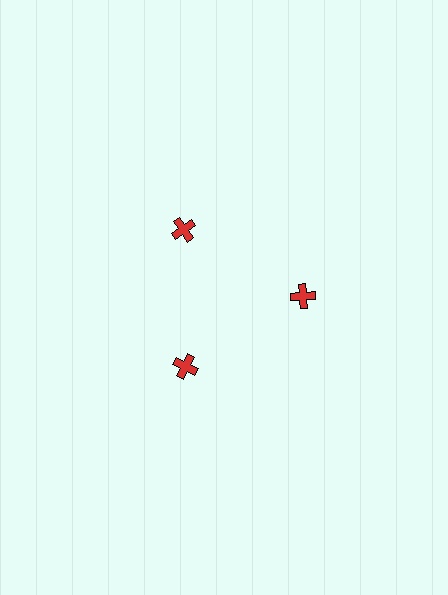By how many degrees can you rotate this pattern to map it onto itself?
The pattern maps onto itself every 120 degrees of rotation.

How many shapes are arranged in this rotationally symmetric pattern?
There are 3 shapes, arranged in 3 groups of 1.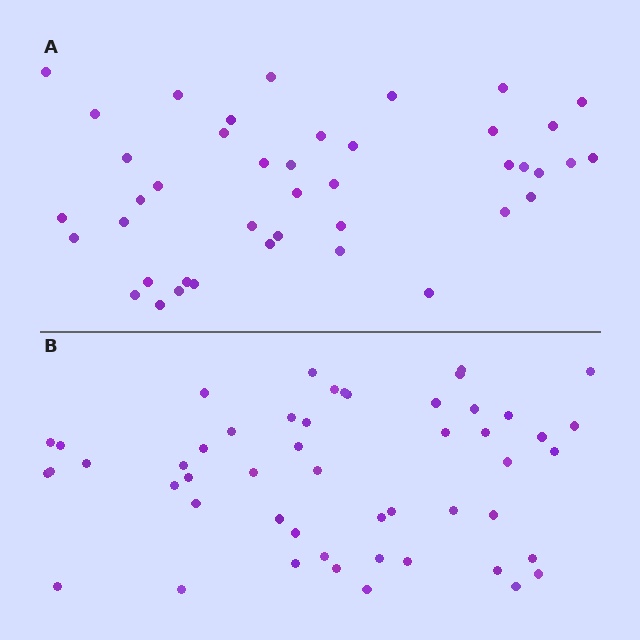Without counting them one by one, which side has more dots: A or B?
Region B (the bottom region) has more dots.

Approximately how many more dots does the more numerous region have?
Region B has roughly 8 or so more dots than region A.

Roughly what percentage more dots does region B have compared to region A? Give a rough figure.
About 20% more.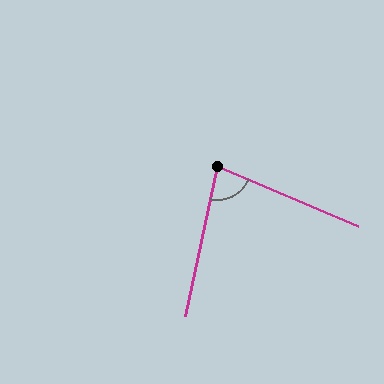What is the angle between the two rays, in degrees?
Approximately 79 degrees.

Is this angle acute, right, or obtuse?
It is acute.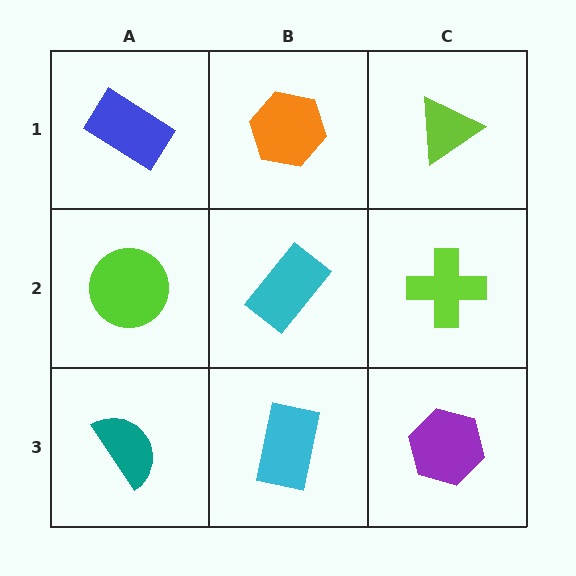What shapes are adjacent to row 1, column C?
A lime cross (row 2, column C), an orange hexagon (row 1, column B).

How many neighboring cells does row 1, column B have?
3.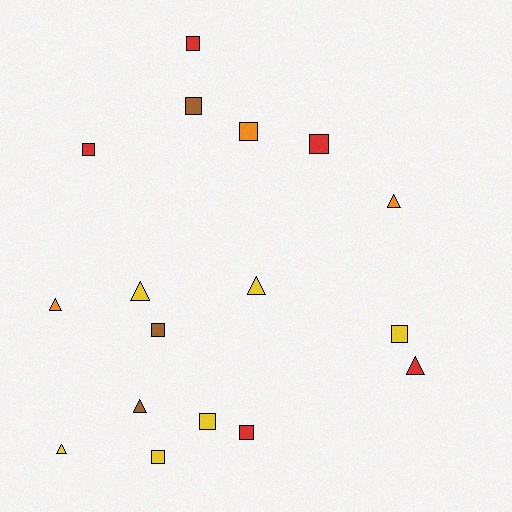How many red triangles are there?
There is 1 red triangle.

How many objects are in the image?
There are 17 objects.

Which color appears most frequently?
Yellow, with 6 objects.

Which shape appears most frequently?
Square, with 10 objects.